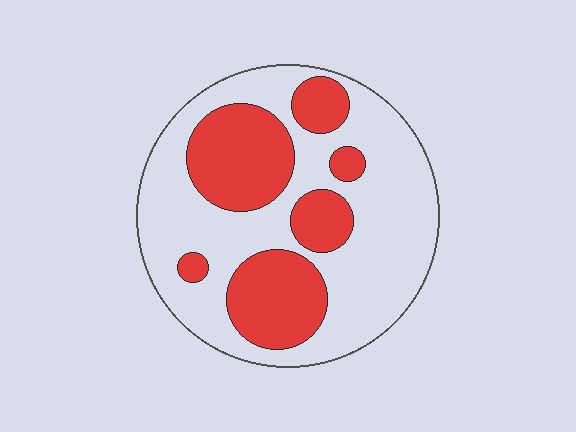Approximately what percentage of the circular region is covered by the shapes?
Approximately 35%.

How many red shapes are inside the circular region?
6.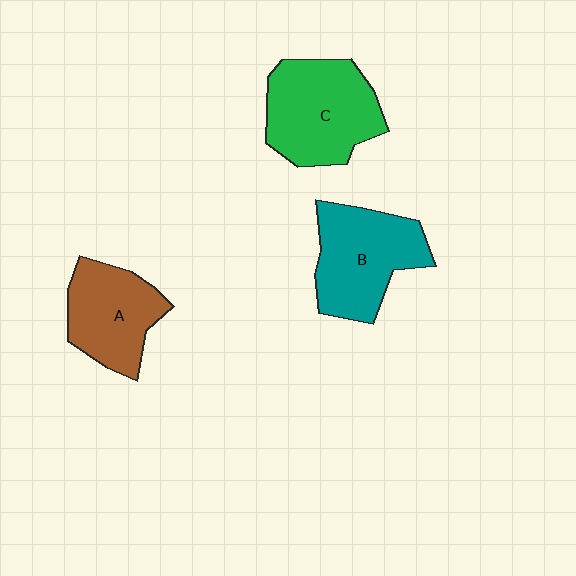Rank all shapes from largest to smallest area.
From largest to smallest: C (green), B (teal), A (brown).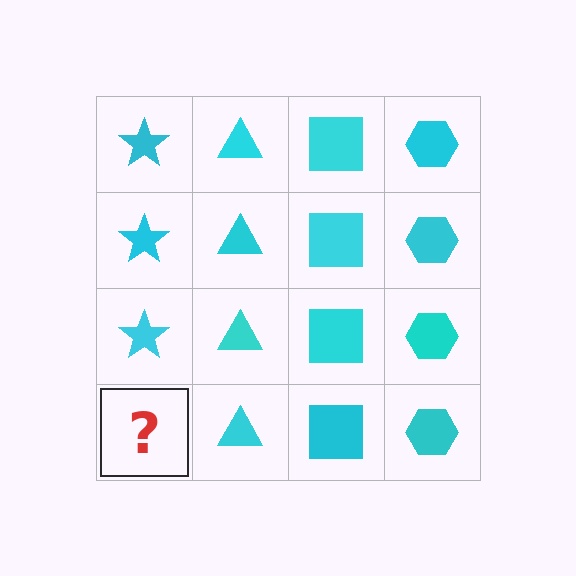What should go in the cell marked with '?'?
The missing cell should contain a cyan star.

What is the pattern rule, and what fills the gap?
The rule is that each column has a consistent shape. The gap should be filled with a cyan star.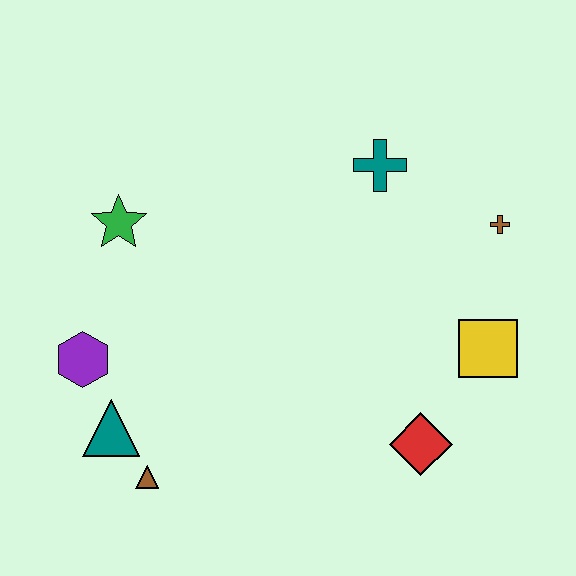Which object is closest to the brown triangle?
The teal triangle is closest to the brown triangle.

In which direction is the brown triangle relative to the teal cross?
The brown triangle is below the teal cross.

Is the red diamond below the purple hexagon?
Yes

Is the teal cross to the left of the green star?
No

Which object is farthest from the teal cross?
The brown triangle is farthest from the teal cross.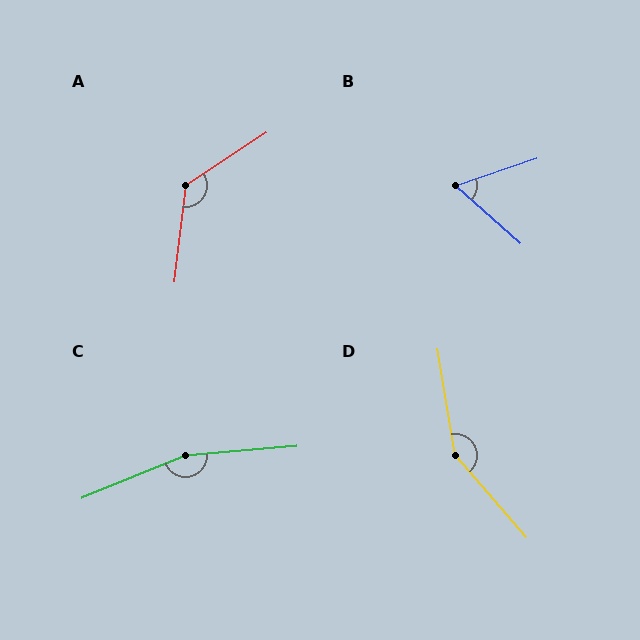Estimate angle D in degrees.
Approximately 149 degrees.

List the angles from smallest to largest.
B (60°), A (130°), D (149°), C (162°).